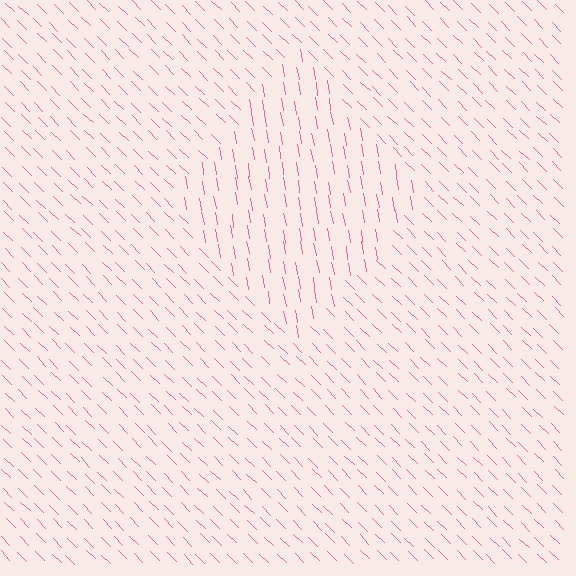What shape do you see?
I see a diamond.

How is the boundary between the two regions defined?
The boundary is defined purely by a change in line orientation (approximately 35 degrees difference). All lines are the same color and thickness.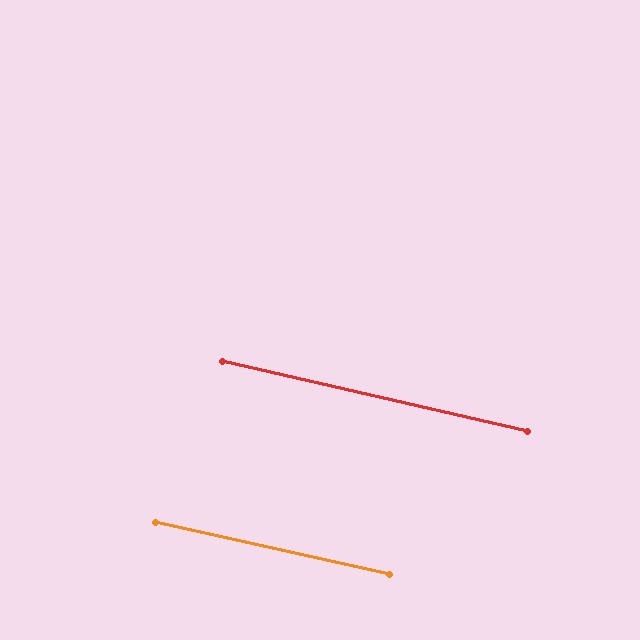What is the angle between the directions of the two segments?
Approximately 0 degrees.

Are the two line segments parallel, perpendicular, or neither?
Parallel — their directions differ by only 0.2°.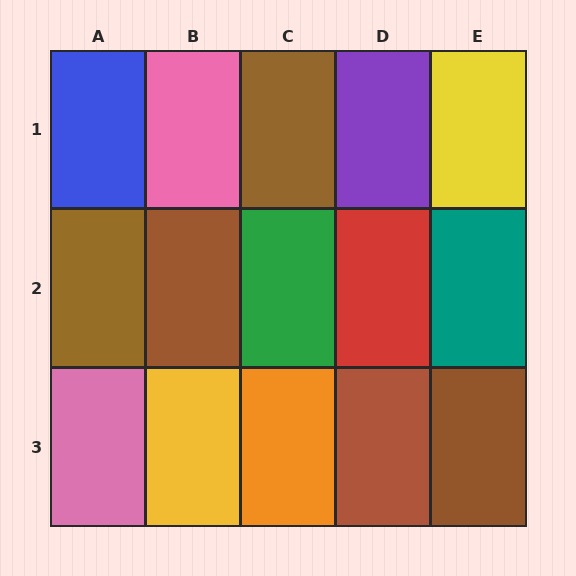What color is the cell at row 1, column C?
Brown.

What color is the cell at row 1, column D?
Purple.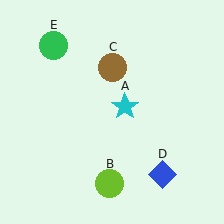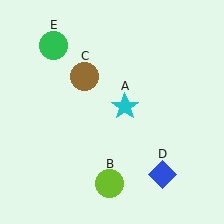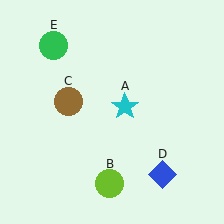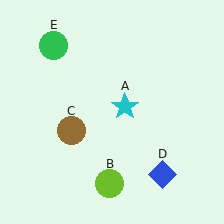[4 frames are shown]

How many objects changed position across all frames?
1 object changed position: brown circle (object C).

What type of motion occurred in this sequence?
The brown circle (object C) rotated counterclockwise around the center of the scene.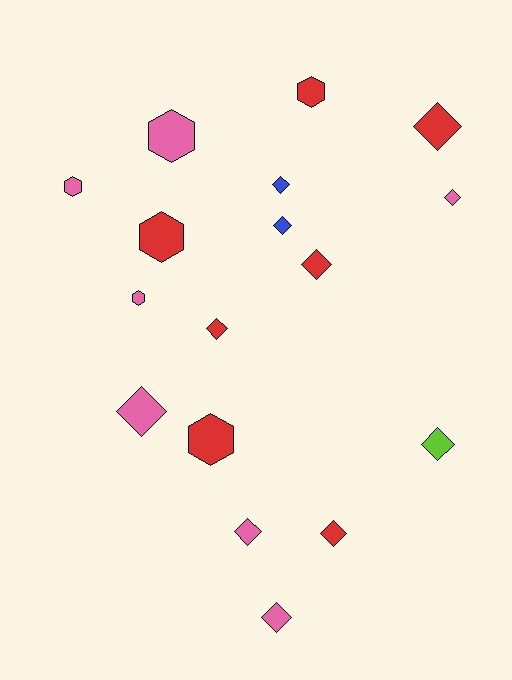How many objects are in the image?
There are 17 objects.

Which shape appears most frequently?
Diamond, with 11 objects.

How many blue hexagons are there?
There are no blue hexagons.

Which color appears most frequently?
Red, with 7 objects.